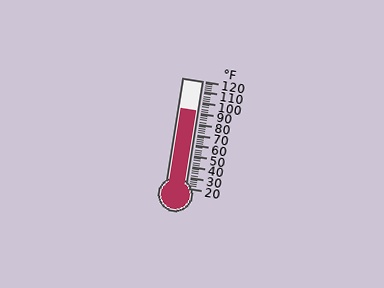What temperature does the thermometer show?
The thermometer shows approximately 92°F.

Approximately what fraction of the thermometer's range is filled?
The thermometer is filled to approximately 70% of its range.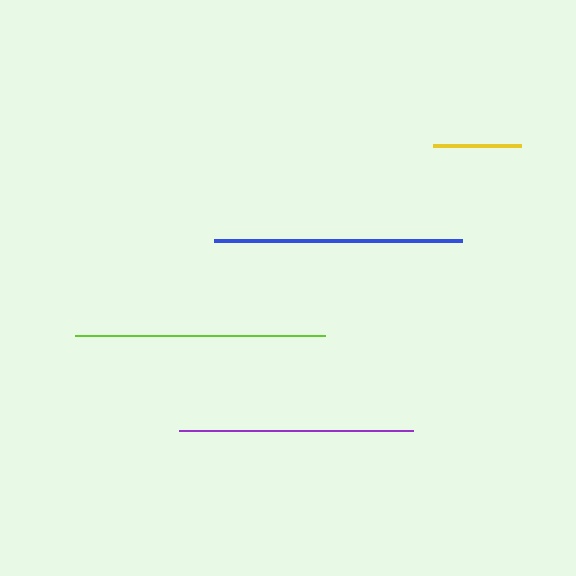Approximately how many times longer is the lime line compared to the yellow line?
The lime line is approximately 2.9 times the length of the yellow line.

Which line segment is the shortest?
The yellow line is the shortest at approximately 88 pixels.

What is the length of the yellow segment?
The yellow segment is approximately 88 pixels long.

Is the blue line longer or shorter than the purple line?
The blue line is longer than the purple line.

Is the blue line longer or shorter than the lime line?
The lime line is longer than the blue line.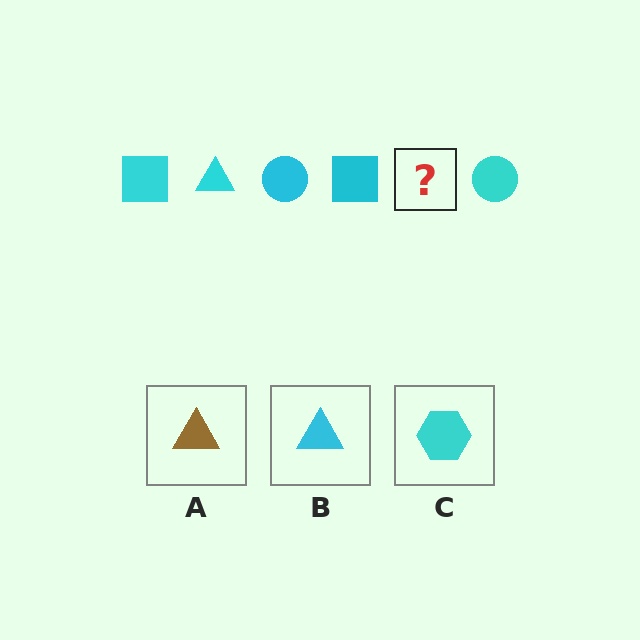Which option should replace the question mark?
Option B.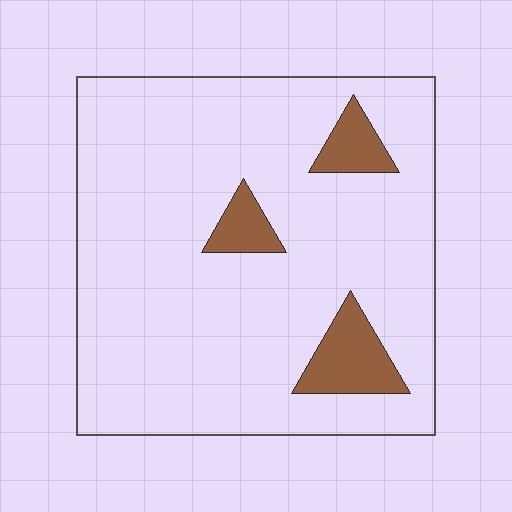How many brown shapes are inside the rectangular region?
3.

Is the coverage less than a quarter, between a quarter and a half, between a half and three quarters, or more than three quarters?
Less than a quarter.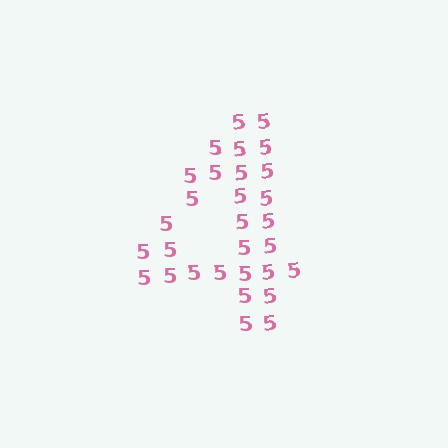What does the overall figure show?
The overall figure shows the digit 4.